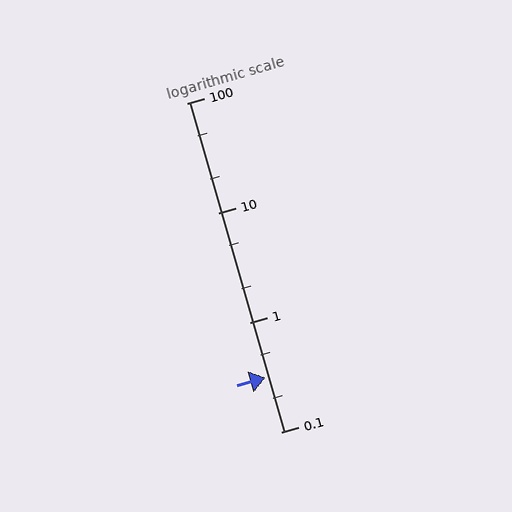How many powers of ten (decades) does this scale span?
The scale spans 3 decades, from 0.1 to 100.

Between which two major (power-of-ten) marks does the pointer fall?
The pointer is between 0.1 and 1.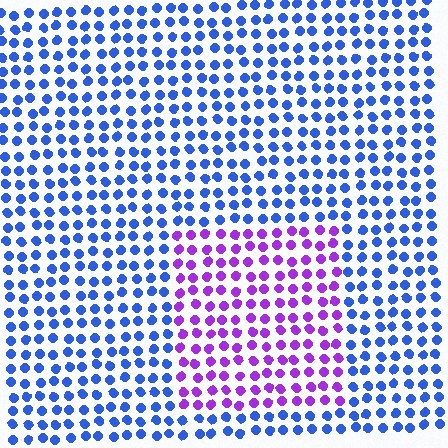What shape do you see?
I see a rectangle.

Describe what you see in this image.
The image is filled with small blue elements in a uniform arrangement. A rectangle-shaped region is visible where the elements are tinted to a slightly different hue, forming a subtle color boundary.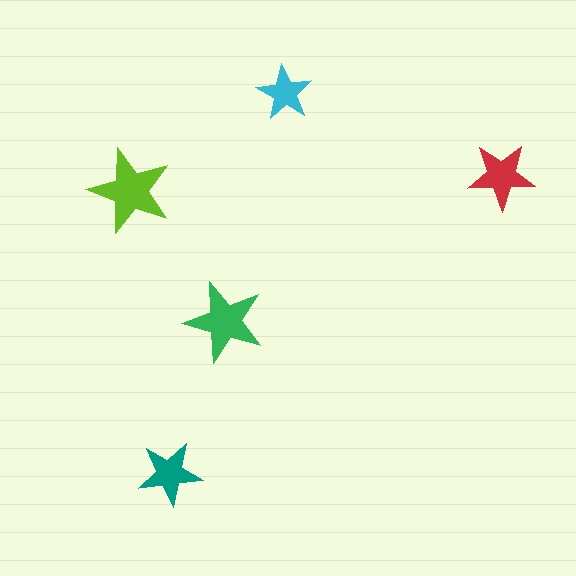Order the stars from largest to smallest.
the lime one, the green one, the red one, the teal one, the cyan one.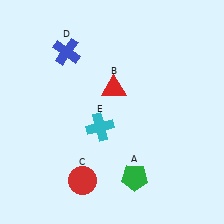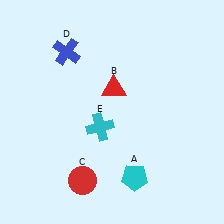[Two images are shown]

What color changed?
The pentagon (A) changed from green in Image 1 to cyan in Image 2.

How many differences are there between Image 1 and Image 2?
There is 1 difference between the two images.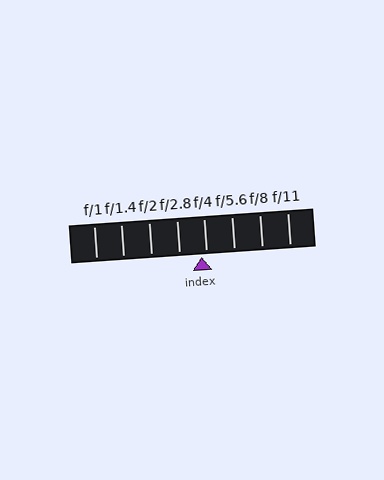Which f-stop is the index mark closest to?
The index mark is closest to f/4.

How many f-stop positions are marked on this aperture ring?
There are 8 f-stop positions marked.